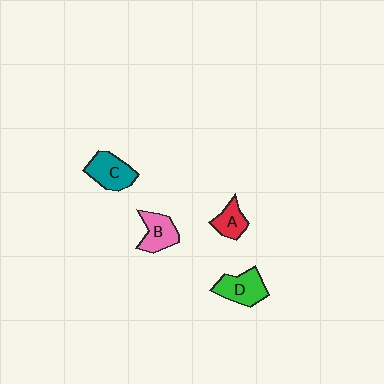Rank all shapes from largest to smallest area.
From largest to smallest: C (teal), D (green), B (pink), A (red).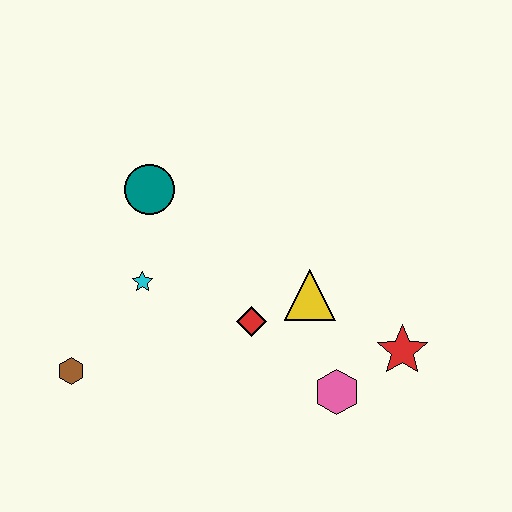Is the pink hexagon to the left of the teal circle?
No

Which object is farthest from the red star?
The brown hexagon is farthest from the red star.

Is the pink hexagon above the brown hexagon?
No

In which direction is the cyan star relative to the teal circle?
The cyan star is below the teal circle.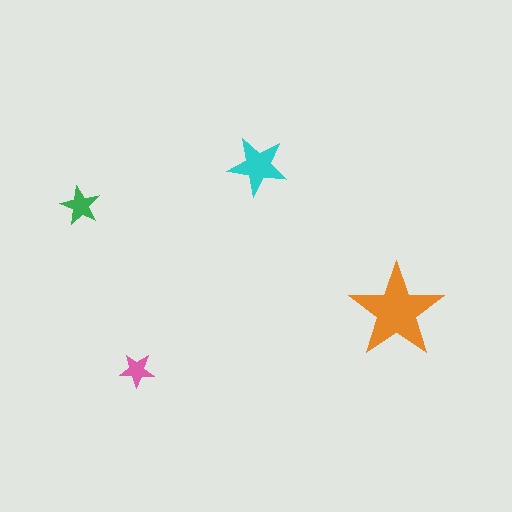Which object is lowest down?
The pink star is bottommost.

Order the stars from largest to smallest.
the orange one, the cyan one, the green one, the pink one.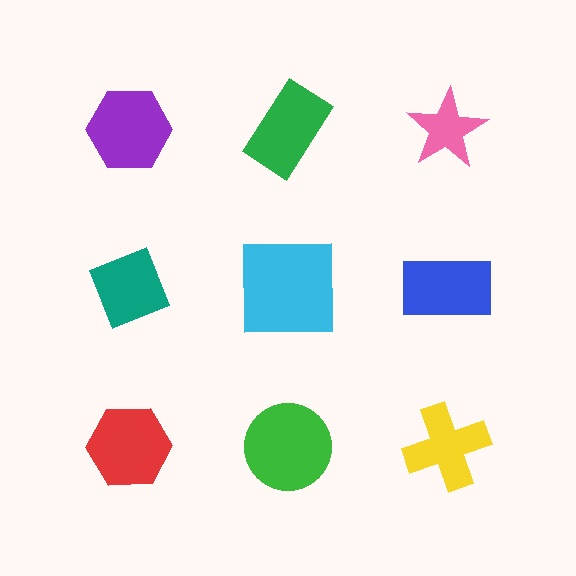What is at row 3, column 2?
A green circle.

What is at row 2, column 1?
A teal diamond.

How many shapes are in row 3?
3 shapes.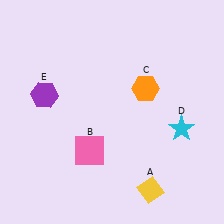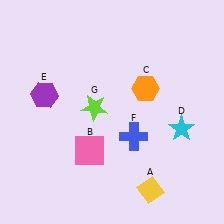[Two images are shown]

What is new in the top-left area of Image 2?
A lime star (G) was added in the top-left area of Image 2.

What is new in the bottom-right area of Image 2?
A blue cross (F) was added in the bottom-right area of Image 2.